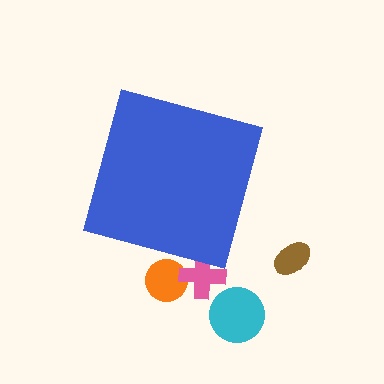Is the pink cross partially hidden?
Yes, the pink cross is partially hidden behind the blue diamond.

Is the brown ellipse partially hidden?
No, the brown ellipse is fully visible.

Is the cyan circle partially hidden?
No, the cyan circle is fully visible.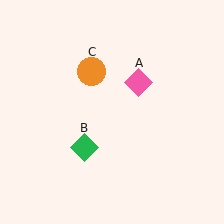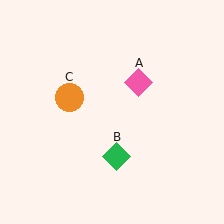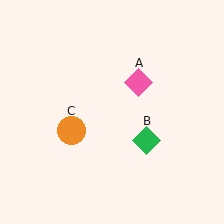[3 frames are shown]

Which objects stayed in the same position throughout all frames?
Pink diamond (object A) remained stationary.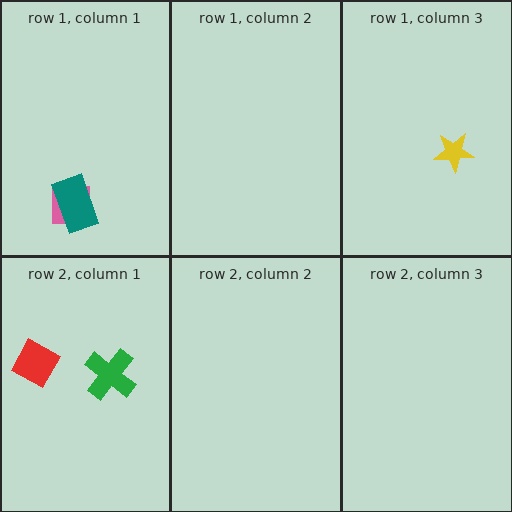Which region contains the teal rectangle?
The row 1, column 1 region.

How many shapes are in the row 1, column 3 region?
1.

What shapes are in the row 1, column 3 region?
The yellow star.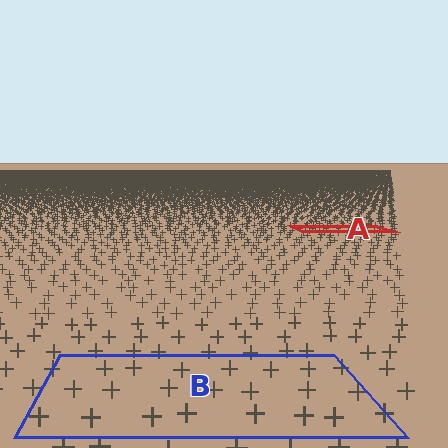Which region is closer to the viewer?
Region B is closer. The texture elements there are larger and more spread out.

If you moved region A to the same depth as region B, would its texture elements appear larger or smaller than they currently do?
They would appear larger. At a closer depth, the same texture elements are projected at a bigger on-screen size.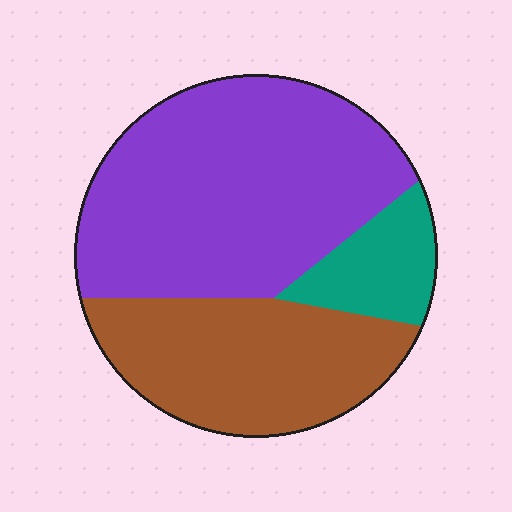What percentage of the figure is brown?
Brown takes up about one third (1/3) of the figure.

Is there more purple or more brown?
Purple.